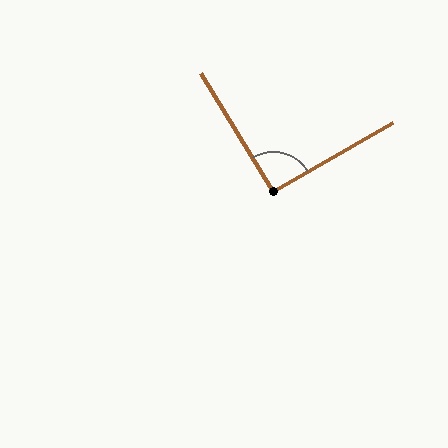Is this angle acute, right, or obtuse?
It is approximately a right angle.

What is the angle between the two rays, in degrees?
Approximately 92 degrees.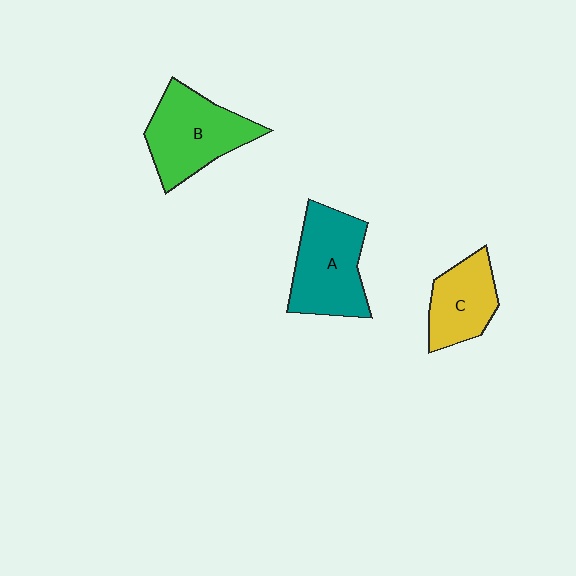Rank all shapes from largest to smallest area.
From largest to smallest: A (teal), B (green), C (yellow).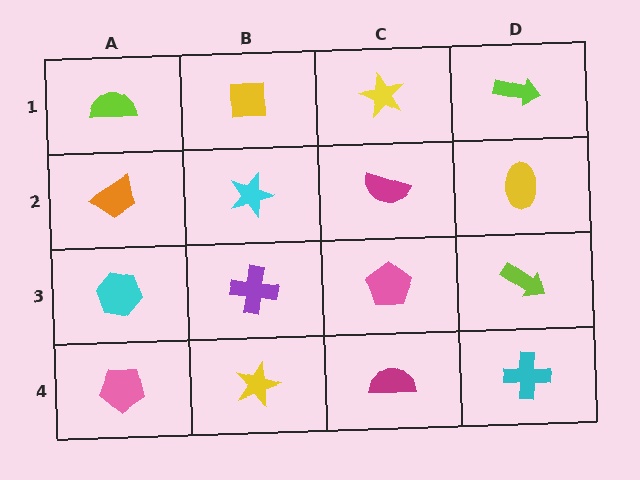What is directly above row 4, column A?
A cyan hexagon.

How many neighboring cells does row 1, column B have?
3.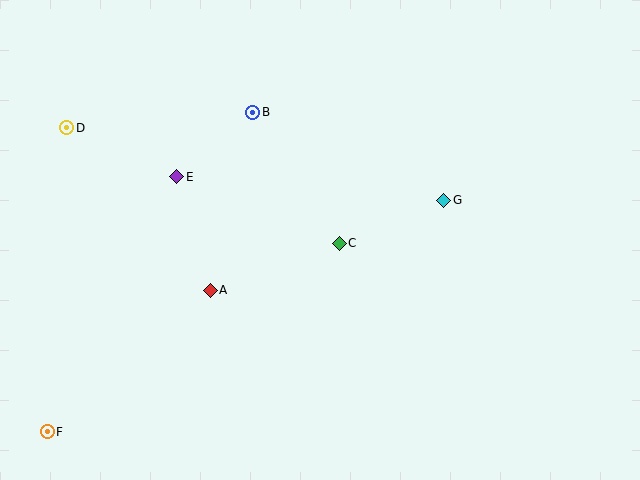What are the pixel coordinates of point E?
Point E is at (177, 177).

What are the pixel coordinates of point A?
Point A is at (210, 290).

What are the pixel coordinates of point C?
Point C is at (339, 243).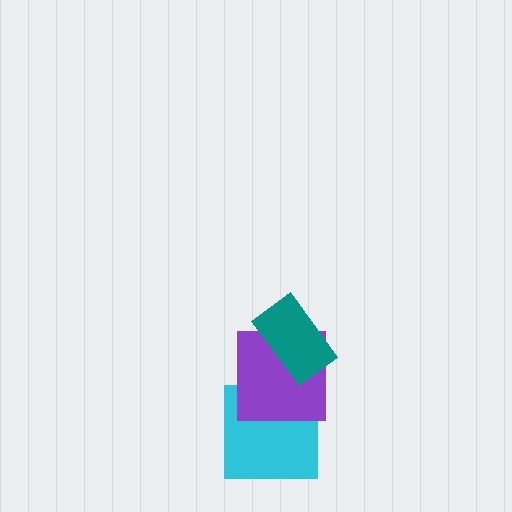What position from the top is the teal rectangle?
The teal rectangle is 1st from the top.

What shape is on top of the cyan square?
The purple square is on top of the cyan square.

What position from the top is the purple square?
The purple square is 2nd from the top.